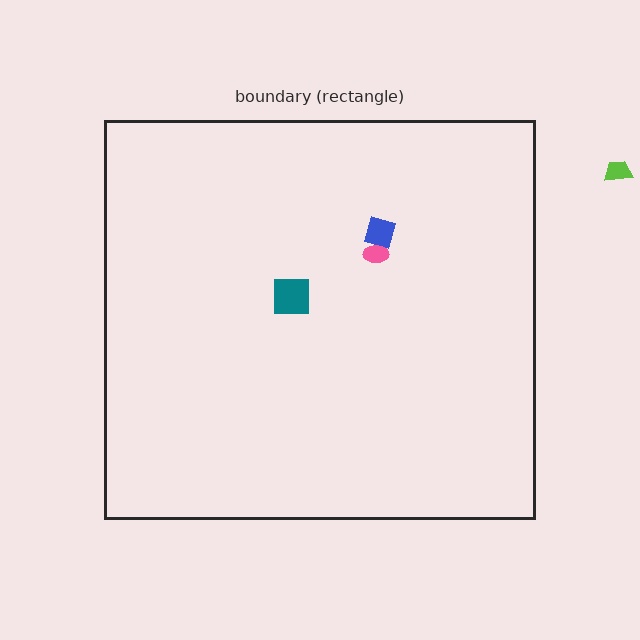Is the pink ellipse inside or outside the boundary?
Inside.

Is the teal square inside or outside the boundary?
Inside.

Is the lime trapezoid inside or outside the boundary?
Outside.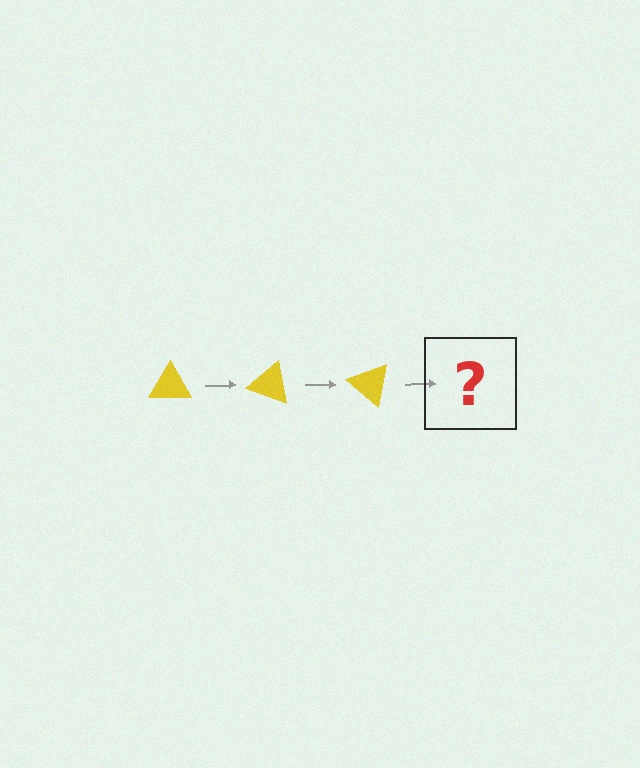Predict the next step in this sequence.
The next step is a yellow triangle rotated 60 degrees.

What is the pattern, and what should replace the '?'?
The pattern is that the triangle rotates 20 degrees each step. The '?' should be a yellow triangle rotated 60 degrees.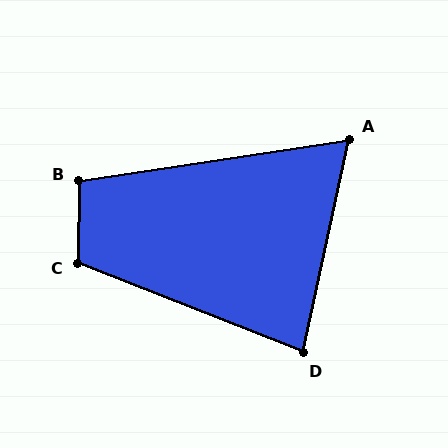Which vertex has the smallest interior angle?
A, at approximately 69 degrees.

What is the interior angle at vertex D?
Approximately 81 degrees (acute).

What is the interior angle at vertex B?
Approximately 99 degrees (obtuse).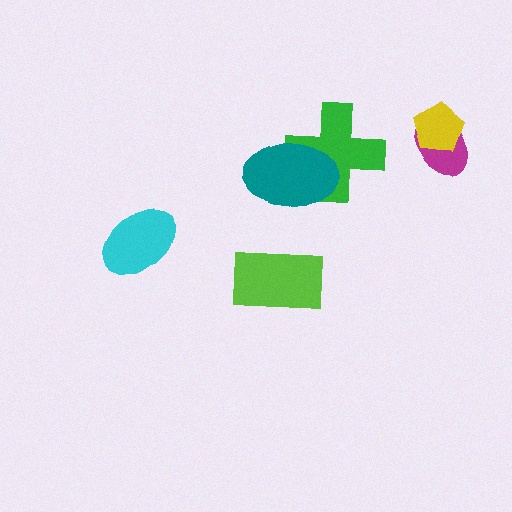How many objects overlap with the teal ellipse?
1 object overlaps with the teal ellipse.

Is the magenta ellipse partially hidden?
Yes, it is partially covered by another shape.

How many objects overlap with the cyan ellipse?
0 objects overlap with the cyan ellipse.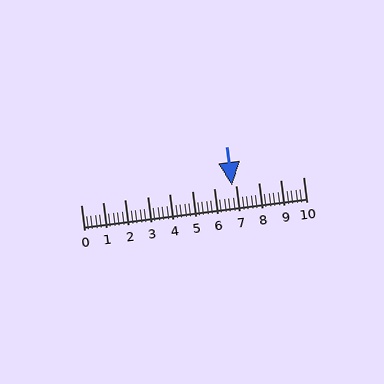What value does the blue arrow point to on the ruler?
The blue arrow points to approximately 6.8.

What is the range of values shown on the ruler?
The ruler shows values from 0 to 10.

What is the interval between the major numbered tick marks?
The major tick marks are spaced 1 units apart.